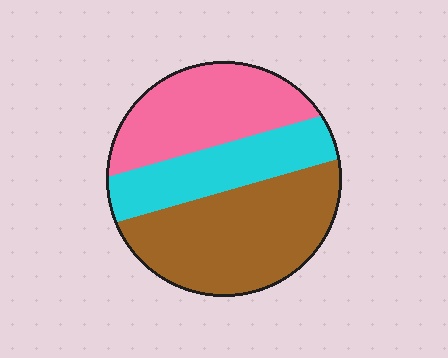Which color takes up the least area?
Cyan, at roughly 25%.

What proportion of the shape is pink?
Pink covers about 30% of the shape.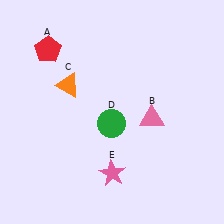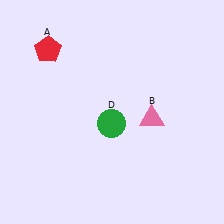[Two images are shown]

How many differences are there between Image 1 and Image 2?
There are 2 differences between the two images.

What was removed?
The orange triangle (C), the pink star (E) were removed in Image 2.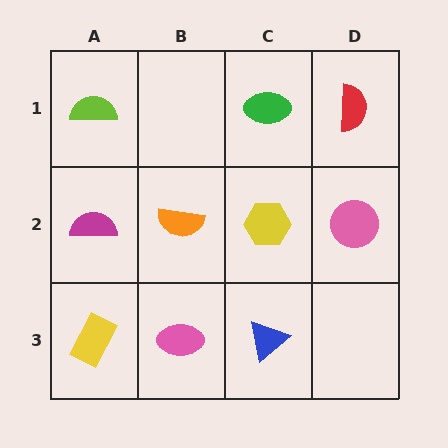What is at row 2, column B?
An orange semicircle.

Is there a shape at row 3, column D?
No, that cell is empty.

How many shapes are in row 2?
4 shapes.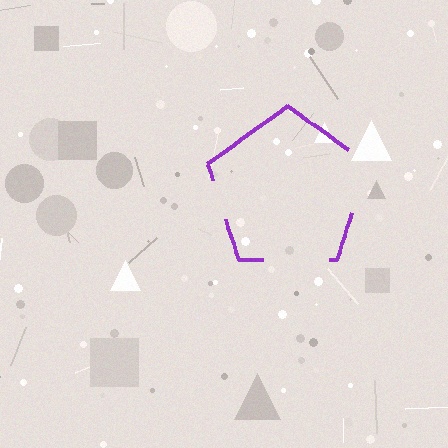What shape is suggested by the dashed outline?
The dashed outline suggests a pentagon.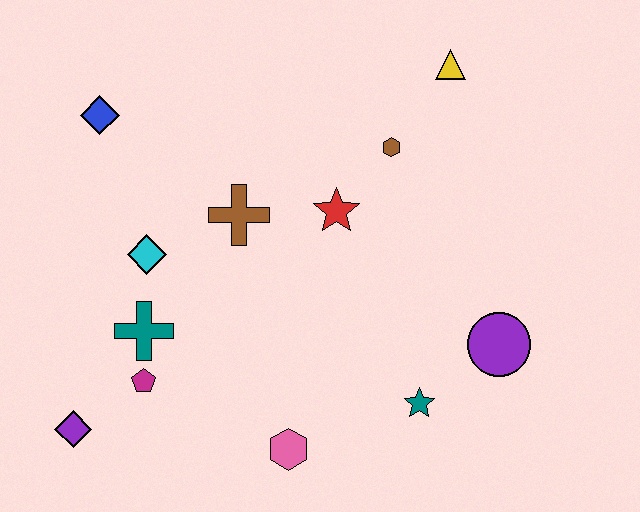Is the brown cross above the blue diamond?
No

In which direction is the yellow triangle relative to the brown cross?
The yellow triangle is to the right of the brown cross.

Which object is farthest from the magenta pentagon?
The yellow triangle is farthest from the magenta pentagon.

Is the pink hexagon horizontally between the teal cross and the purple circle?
Yes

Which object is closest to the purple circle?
The teal star is closest to the purple circle.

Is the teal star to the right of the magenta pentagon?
Yes